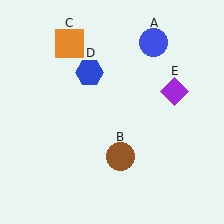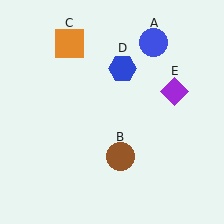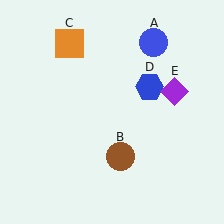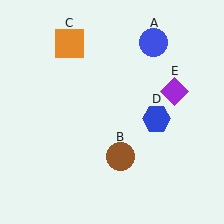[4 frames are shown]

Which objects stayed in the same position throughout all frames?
Blue circle (object A) and brown circle (object B) and orange square (object C) and purple diamond (object E) remained stationary.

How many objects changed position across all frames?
1 object changed position: blue hexagon (object D).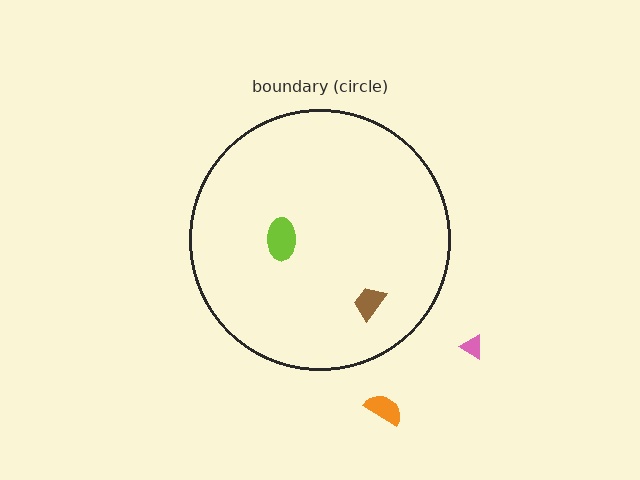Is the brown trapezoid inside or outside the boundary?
Inside.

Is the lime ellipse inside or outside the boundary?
Inside.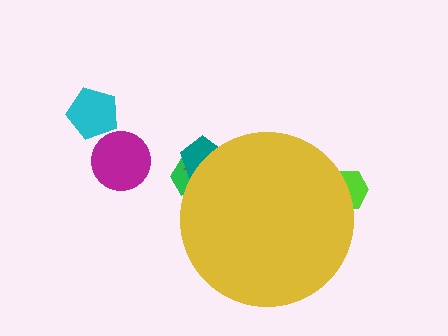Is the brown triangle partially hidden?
Yes, the brown triangle is partially hidden behind the yellow circle.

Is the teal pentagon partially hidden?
Yes, the teal pentagon is partially hidden behind the yellow circle.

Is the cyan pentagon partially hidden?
No, the cyan pentagon is fully visible.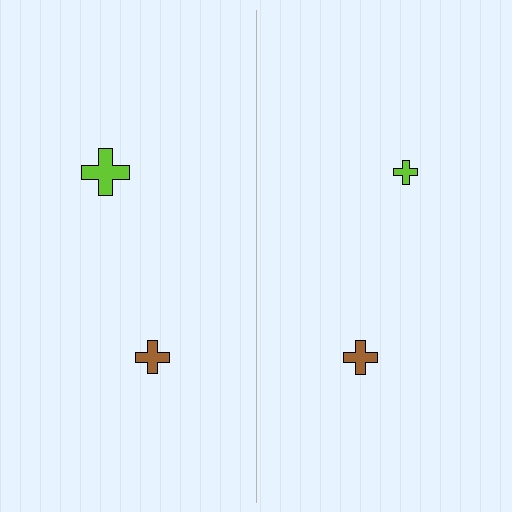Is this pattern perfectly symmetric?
No, the pattern is not perfectly symmetric. The lime cross on the right side has a different size than its mirror counterpart.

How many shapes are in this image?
There are 4 shapes in this image.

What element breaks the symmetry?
The lime cross on the right side has a different size than its mirror counterpart.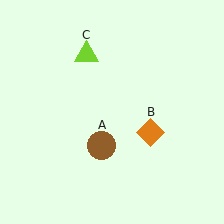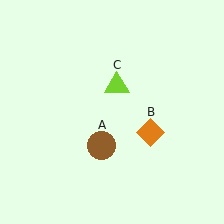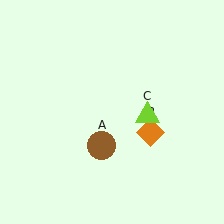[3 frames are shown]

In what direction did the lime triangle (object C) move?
The lime triangle (object C) moved down and to the right.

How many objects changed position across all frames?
1 object changed position: lime triangle (object C).